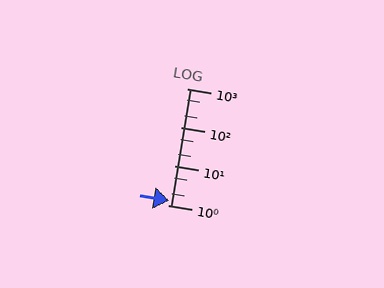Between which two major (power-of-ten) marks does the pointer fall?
The pointer is between 1 and 10.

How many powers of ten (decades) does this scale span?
The scale spans 3 decades, from 1 to 1000.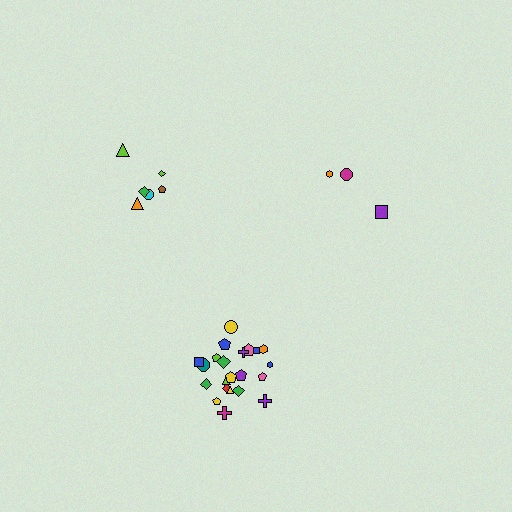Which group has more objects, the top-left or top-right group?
The top-left group.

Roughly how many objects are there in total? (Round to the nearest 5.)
Roughly 30 objects in total.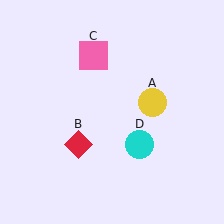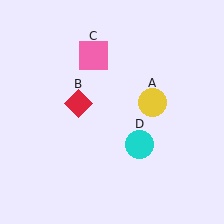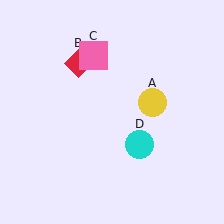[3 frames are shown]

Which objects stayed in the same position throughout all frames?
Yellow circle (object A) and pink square (object C) and cyan circle (object D) remained stationary.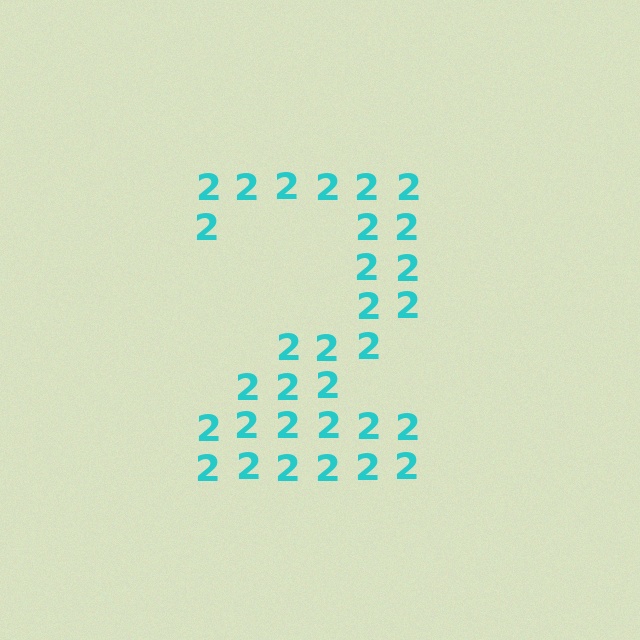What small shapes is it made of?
It is made of small digit 2's.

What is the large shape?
The large shape is the digit 2.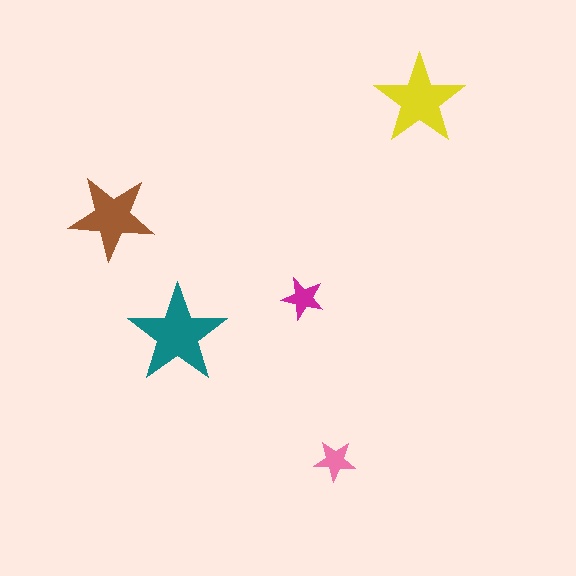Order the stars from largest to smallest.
the teal one, the yellow one, the brown one, the magenta one, the pink one.